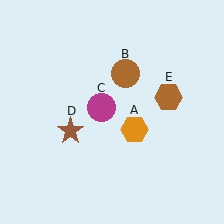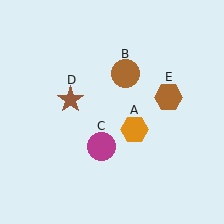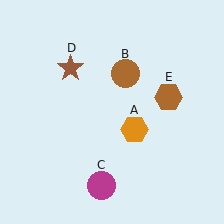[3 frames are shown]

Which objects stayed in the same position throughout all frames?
Orange hexagon (object A) and brown circle (object B) and brown hexagon (object E) remained stationary.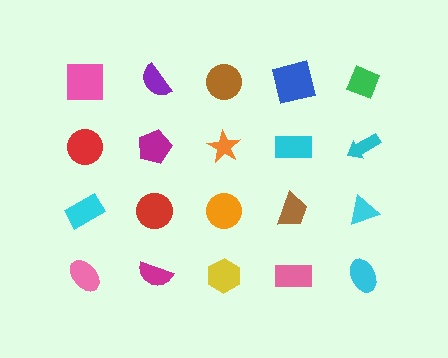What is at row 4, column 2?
A magenta semicircle.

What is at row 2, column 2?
A magenta pentagon.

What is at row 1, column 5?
A green diamond.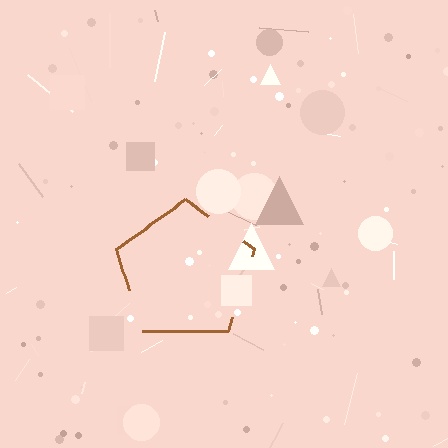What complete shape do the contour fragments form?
The contour fragments form a pentagon.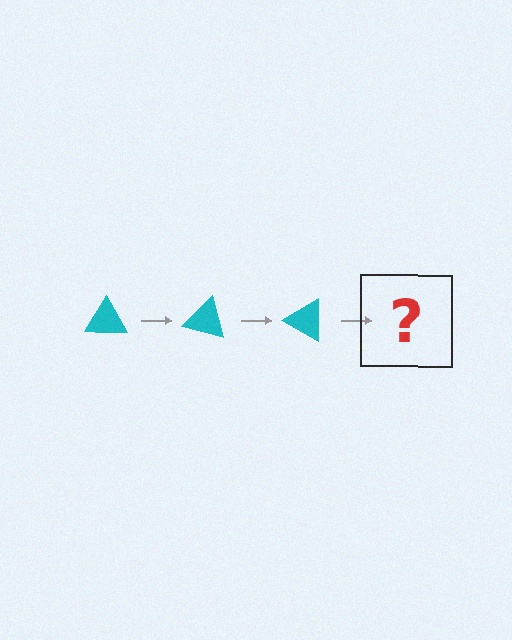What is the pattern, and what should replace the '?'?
The pattern is that the triangle rotates 15 degrees each step. The '?' should be a cyan triangle rotated 45 degrees.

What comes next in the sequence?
The next element should be a cyan triangle rotated 45 degrees.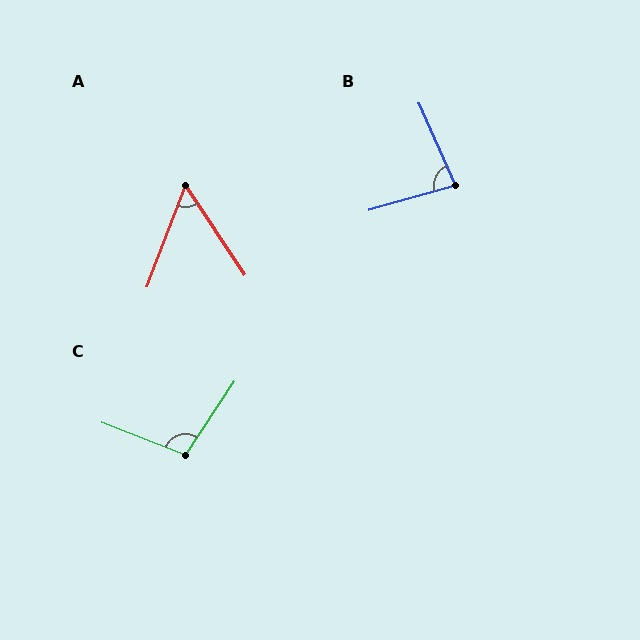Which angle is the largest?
C, at approximately 102 degrees.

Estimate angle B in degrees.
Approximately 82 degrees.